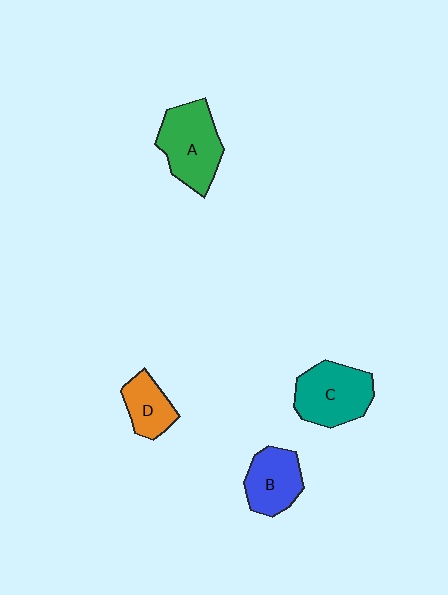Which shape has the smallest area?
Shape D (orange).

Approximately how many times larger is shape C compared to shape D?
Approximately 1.7 times.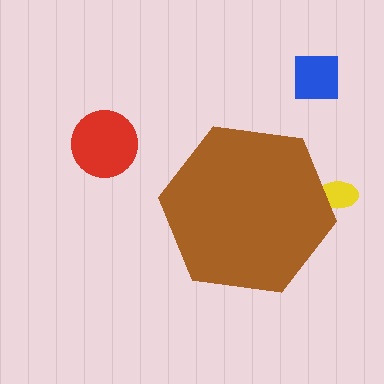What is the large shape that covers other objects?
A brown hexagon.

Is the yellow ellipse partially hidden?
Yes, the yellow ellipse is partially hidden behind the brown hexagon.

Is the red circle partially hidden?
No, the red circle is fully visible.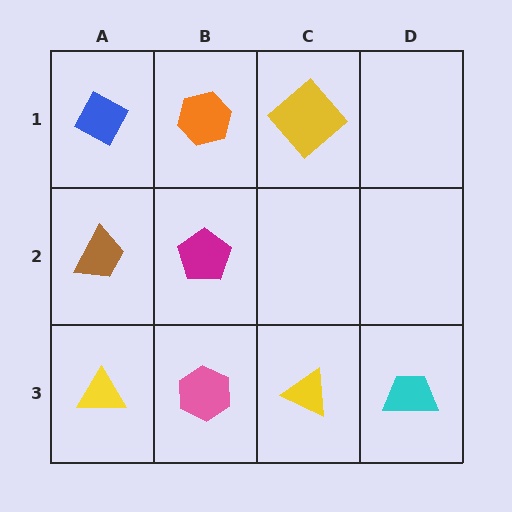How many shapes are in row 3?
4 shapes.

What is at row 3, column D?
A cyan trapezoid.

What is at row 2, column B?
A magenta pentagon.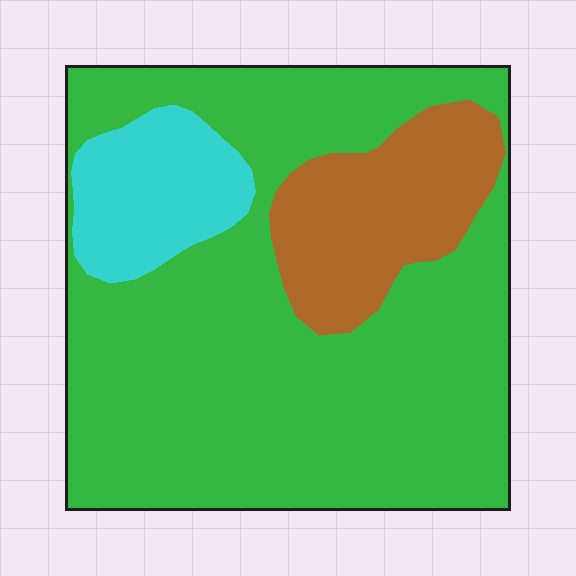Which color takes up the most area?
Green, at roughly 70%.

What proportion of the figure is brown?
Brown takes up about one sixth (1/6) of the figure.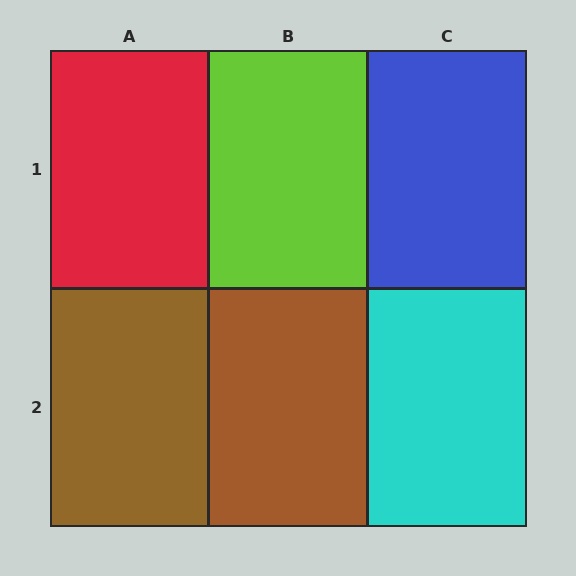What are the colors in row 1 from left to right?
Red, lime, blue.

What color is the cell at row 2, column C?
Cyan.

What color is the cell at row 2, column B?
Brown.